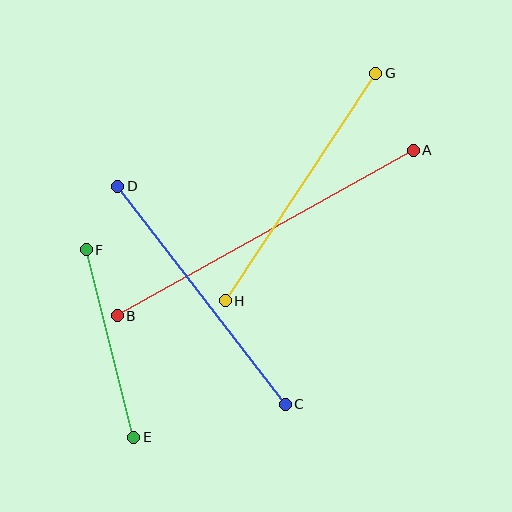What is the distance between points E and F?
The distance is approximately 194 pixels.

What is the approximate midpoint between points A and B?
The midpoint is at approximately (265, 233) pixels.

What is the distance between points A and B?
The distance is approximately 339 pixels.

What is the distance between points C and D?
The distance is approximately 275 pixels.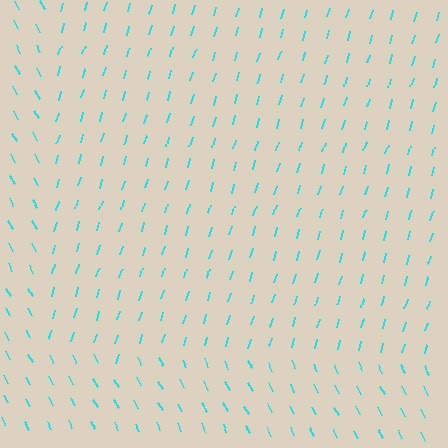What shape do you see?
I see a rectangle.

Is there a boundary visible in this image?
Yes, there is a texture boundary formed by a change in line orientation.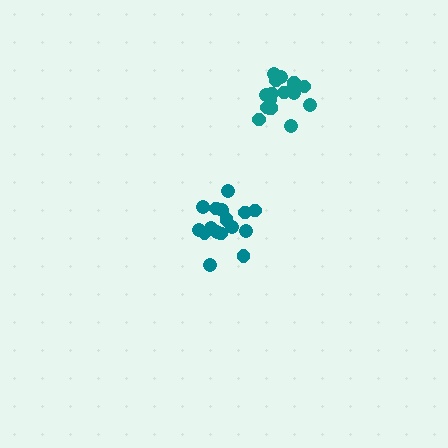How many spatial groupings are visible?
There are 2 spatial groupings.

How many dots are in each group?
Group 1: 17 dots, Group 2: 17 dots (34 total).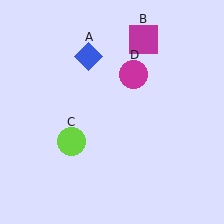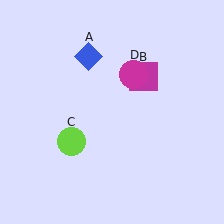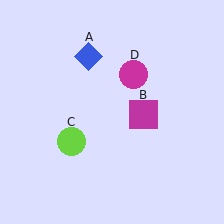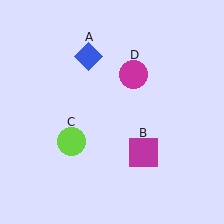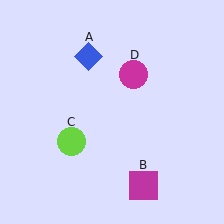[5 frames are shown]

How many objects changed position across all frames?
1 object changed position: magenta square (object B).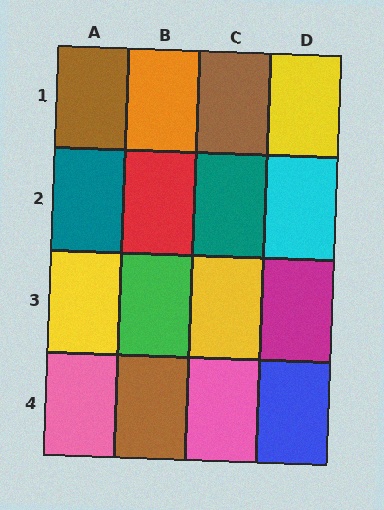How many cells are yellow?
3 cells are yellow.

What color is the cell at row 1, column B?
Orange.